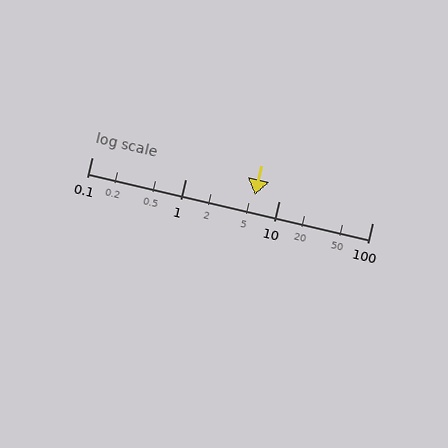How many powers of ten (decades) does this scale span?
The scale spans 3 decades, from 0.1 to 100.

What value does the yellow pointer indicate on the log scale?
The pointer indicates approximately 5.6.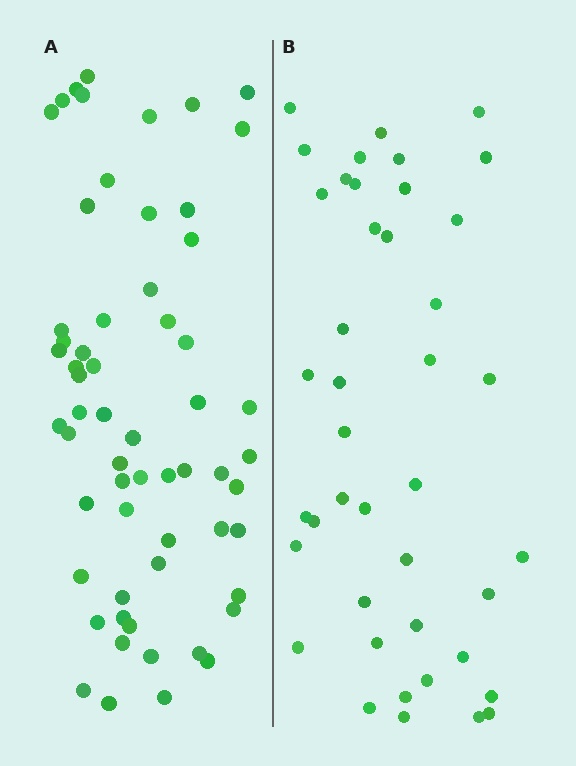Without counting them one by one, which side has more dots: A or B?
Region A (the left region) has more dots.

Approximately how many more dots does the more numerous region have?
Region A has approximately 20 more dots than region B.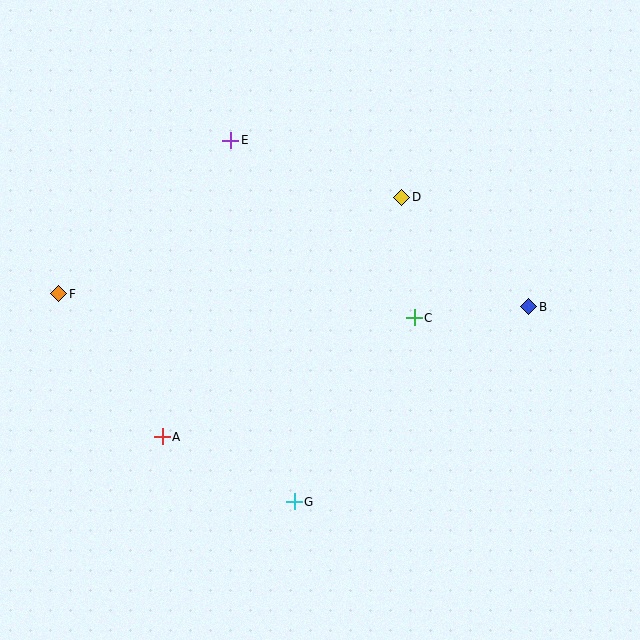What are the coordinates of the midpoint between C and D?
The midpoint between C and D is at (408, 258).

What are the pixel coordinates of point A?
Point A is at (162, 437).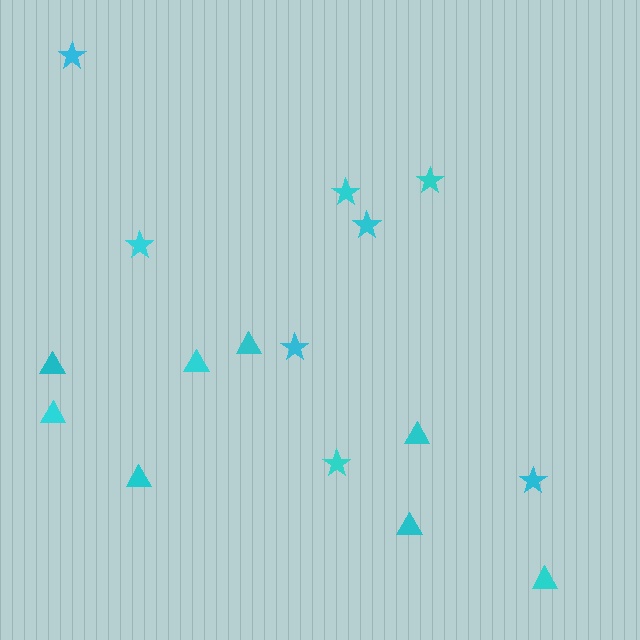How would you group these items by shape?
There are 2 groups: one group of triangles (8) and one group of stars (8).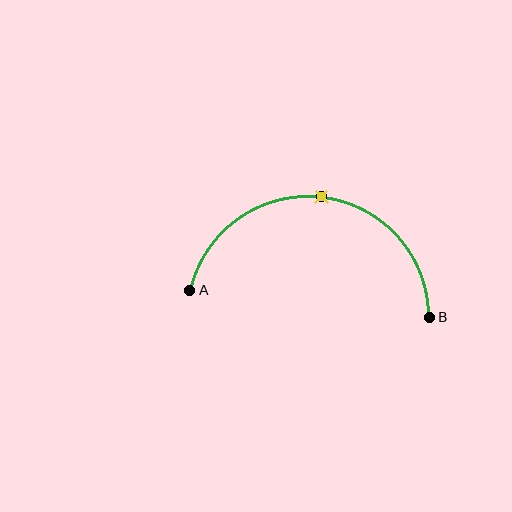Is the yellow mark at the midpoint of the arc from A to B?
Yes. The yellow mark lies on the arc at equal arc-length from both A and B — it is the arc midpoint.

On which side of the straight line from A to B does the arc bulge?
The arc bulges above the straight line connecting A and B.